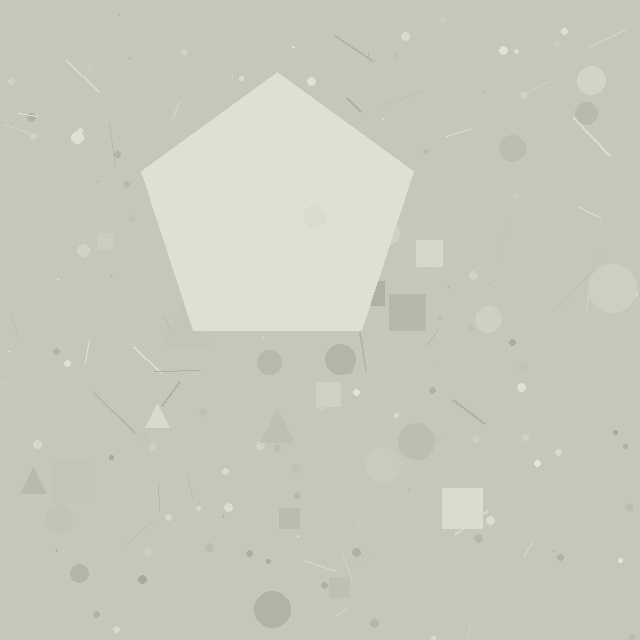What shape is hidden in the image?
A pentagon is hidden in the image.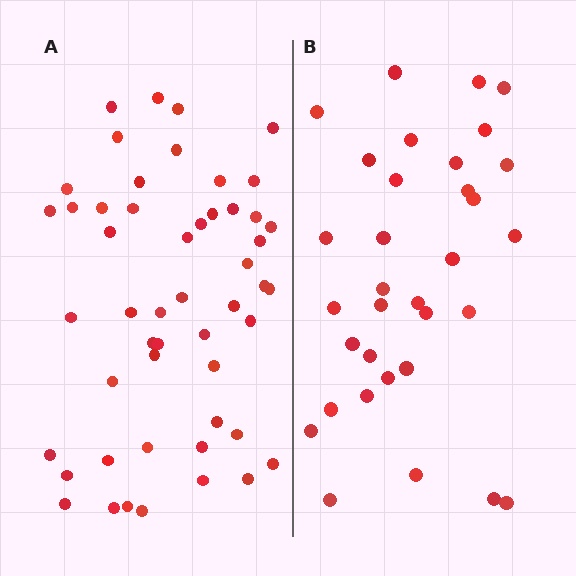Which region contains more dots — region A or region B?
Region A (the left region) has more dots.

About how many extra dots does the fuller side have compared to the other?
Region A has approximately 20 more dots than region B.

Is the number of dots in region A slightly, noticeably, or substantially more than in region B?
Region A has substantially more. The ratio is roughly 1.5 to 1.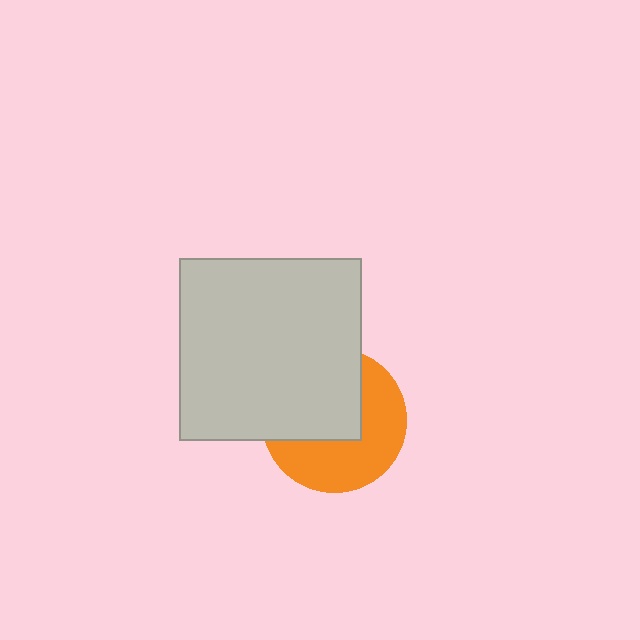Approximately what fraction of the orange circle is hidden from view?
Roughly 49% of the orange circle is hidden behind the light gray square.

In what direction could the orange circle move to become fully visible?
The orange circle could move toward the lower-right. That would shift it out from behind the light gray square entirely.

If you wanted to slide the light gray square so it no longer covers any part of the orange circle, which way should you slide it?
Slide it toward the upper-left — that is the most direct way to separate the two shapes.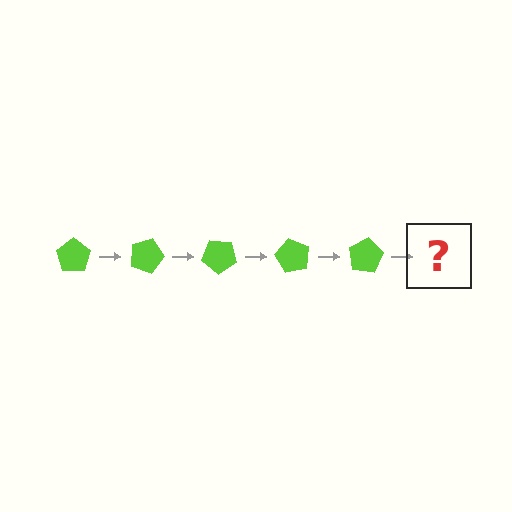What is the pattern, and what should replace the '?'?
The pattern is that the pentagon rotates 20 degrees each step. The '?' should be a lime pentagon rotated 100 degrees.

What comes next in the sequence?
The next element should be a lime pentagon rotated 100 degrees.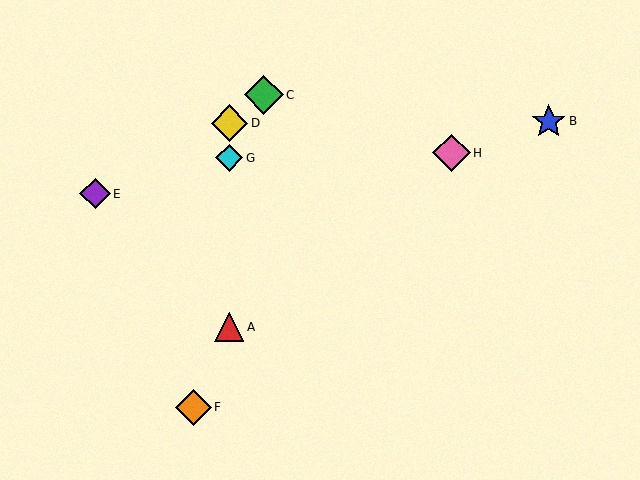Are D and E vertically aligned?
No, D is at x≈229 and E is at x≈95.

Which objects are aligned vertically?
Objects A, D, G are aligned vertically.